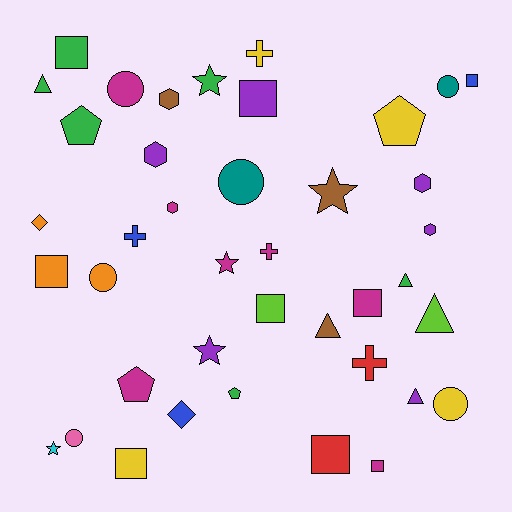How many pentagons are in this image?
There are 4 pentagons.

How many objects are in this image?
There are 40 objects.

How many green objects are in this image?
There are 6 green objects.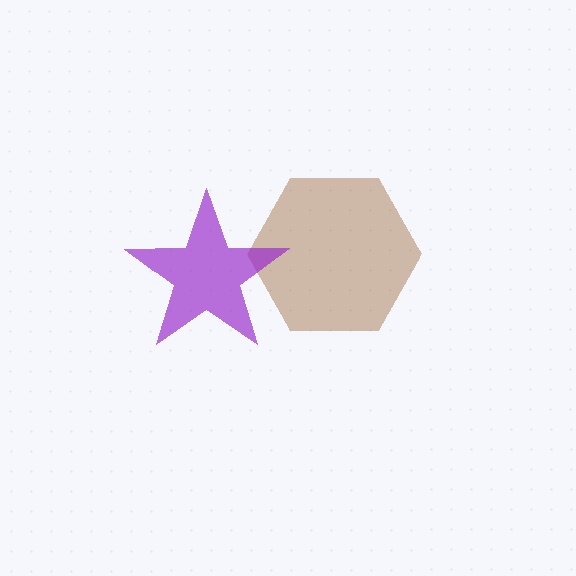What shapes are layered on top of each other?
The layered shapes are: a brown hexagon, a purple star.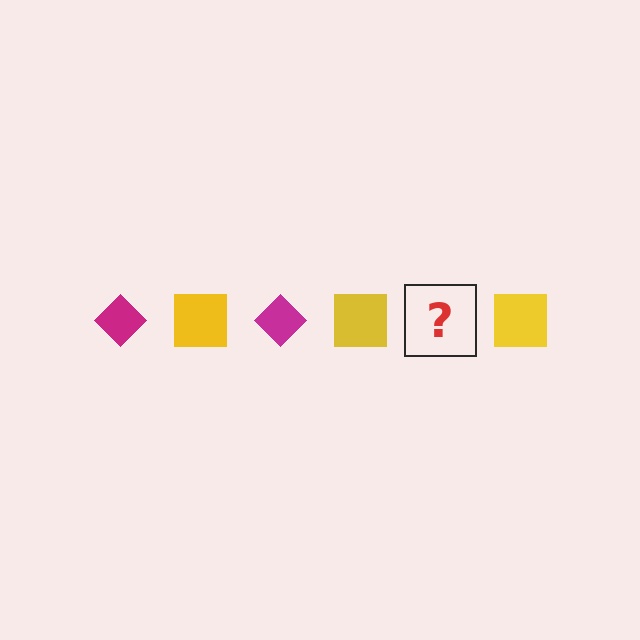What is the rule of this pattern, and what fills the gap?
The rule is that the pattern alternates between magenta diamond and yellow square. The gap should be filled with a magenta diamond.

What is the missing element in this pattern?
The missing element is a magenta diamond.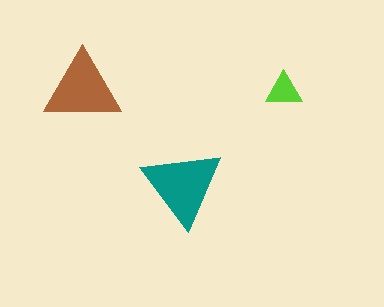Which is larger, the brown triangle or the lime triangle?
The brown one.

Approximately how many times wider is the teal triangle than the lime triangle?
About 2 times wider.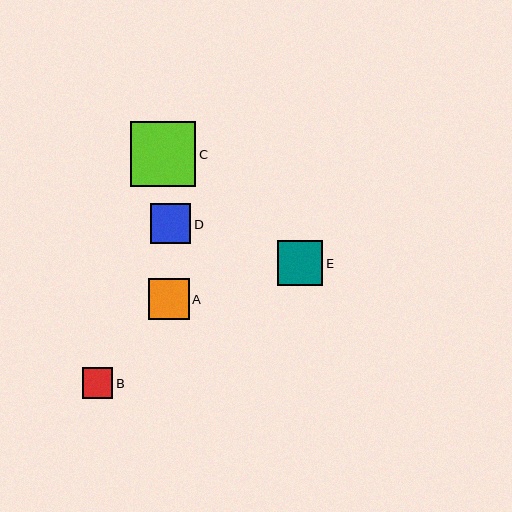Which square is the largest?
Square C is the largest with a size of approximately 65 pixels.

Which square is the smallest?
Square B is the smallest with a size of approximately 31 pixels.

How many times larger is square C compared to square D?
Square C is approximately 1.6 times the size of square D.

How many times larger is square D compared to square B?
Square D is approximately 1.3 times the size of square B.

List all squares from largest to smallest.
From largest to smallest: C, E, A, D, B.